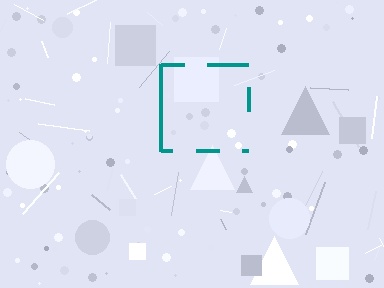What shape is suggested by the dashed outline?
The dashed outline suggests a square.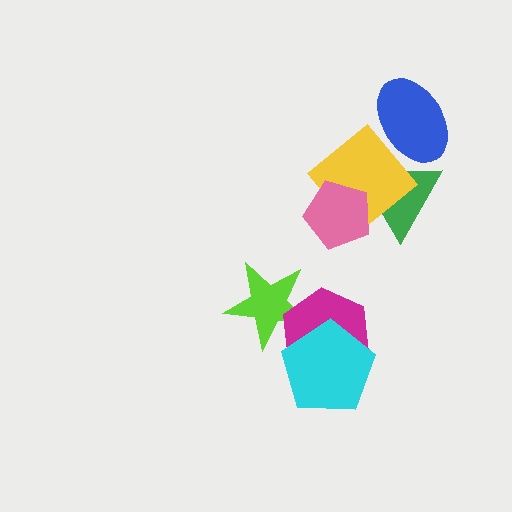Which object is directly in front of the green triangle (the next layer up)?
The yellow diamond is directly in front of the green triangle.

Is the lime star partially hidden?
Yes, it is partially covered by another shape.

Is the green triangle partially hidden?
Yes, it is partially covered by another shape.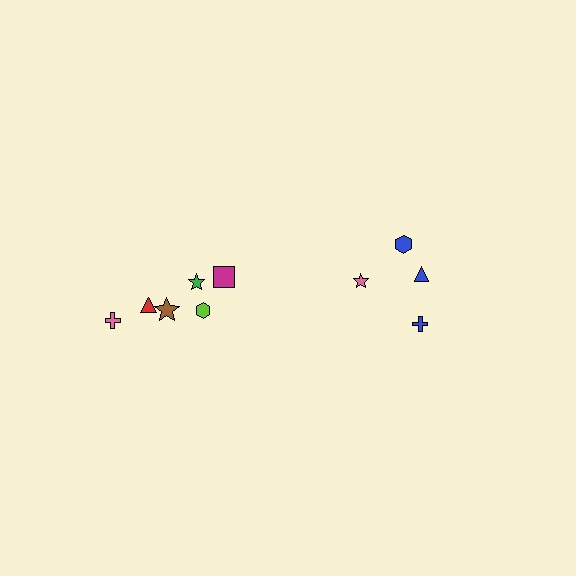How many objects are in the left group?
There are 6 objects.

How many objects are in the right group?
There are 4 objects.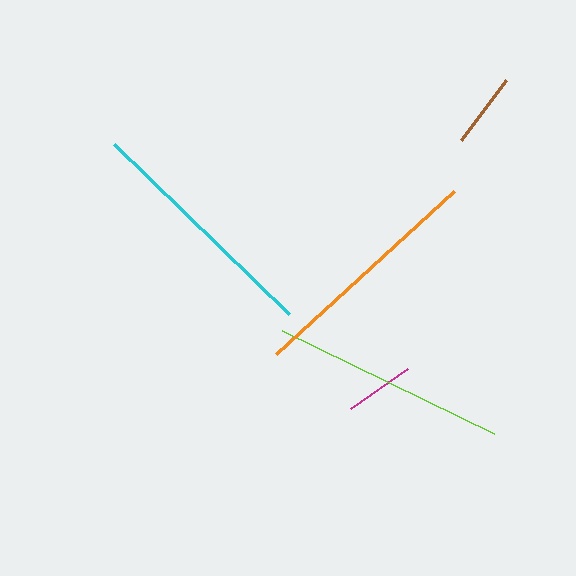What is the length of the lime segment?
The lime segment is approximately 236 pixels long.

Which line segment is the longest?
The cyan line is the longest at approximately 244 pixels.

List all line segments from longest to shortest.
From longest to shortest: cyan, orange, lime, brown, magenta.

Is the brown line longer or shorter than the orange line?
The orange line is longer than the brown line.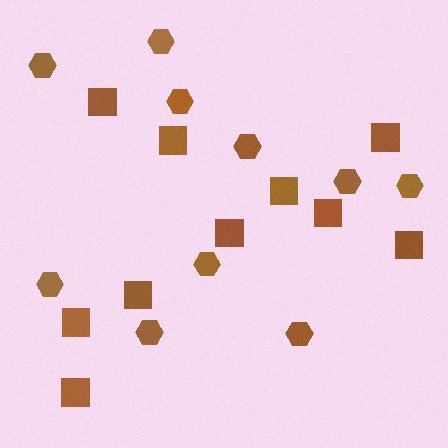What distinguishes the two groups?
There are 2 groups: one group of hexagons (10) and one group of squares (10).